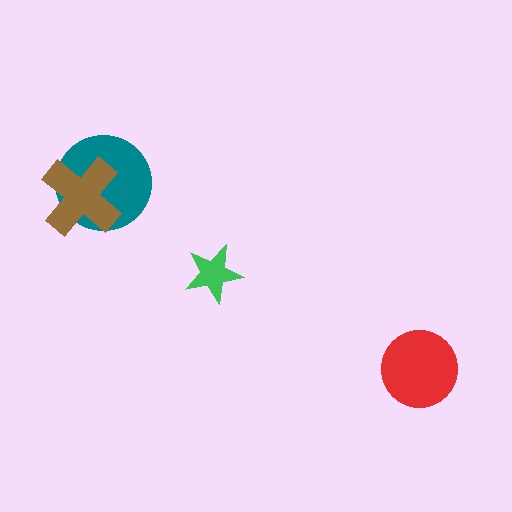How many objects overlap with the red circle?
0 objects overlap with the red circle.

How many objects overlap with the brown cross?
1 object overlaps with the brown cross.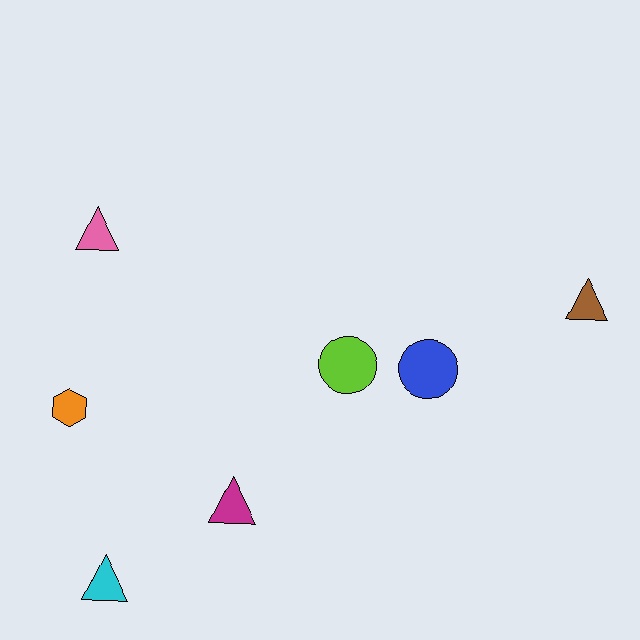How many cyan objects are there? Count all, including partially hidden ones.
There is 1 cyan object.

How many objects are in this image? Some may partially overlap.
There are 7 objects.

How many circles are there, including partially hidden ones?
There are 2 circles.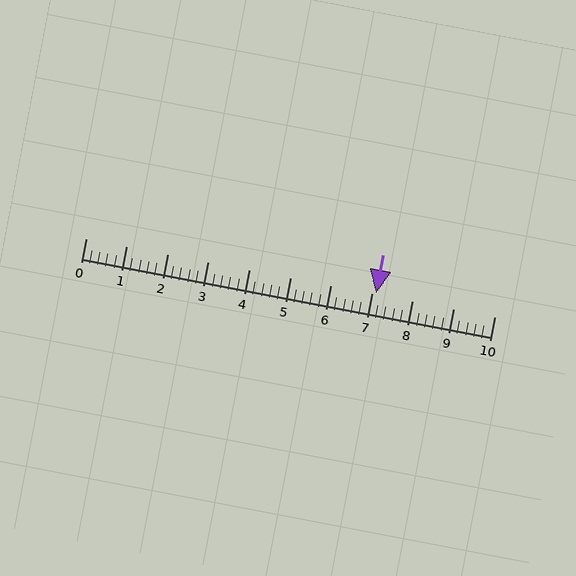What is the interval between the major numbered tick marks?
The major tick marks are spaced 1 units apart.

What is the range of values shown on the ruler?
The ruler shows values from 0 to 10.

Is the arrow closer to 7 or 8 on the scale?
The arrow is closer to 7.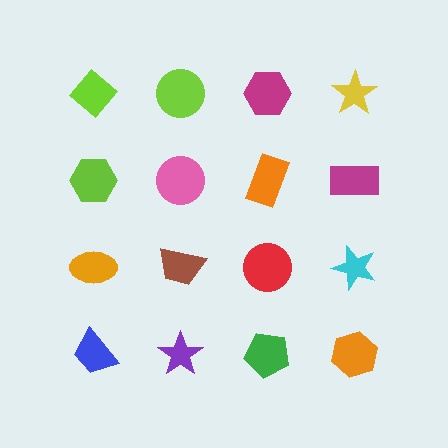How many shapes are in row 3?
4 shapes.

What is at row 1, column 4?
A yellow star.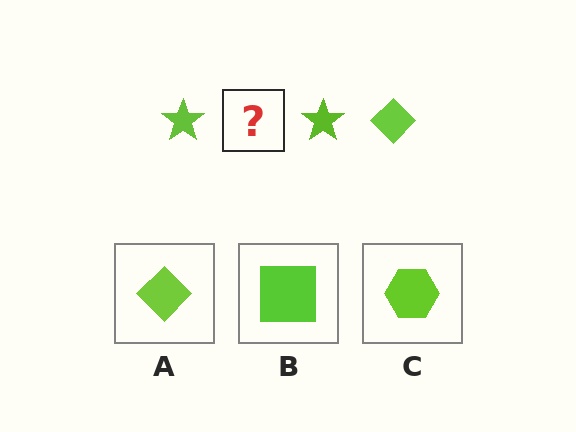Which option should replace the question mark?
Option A.